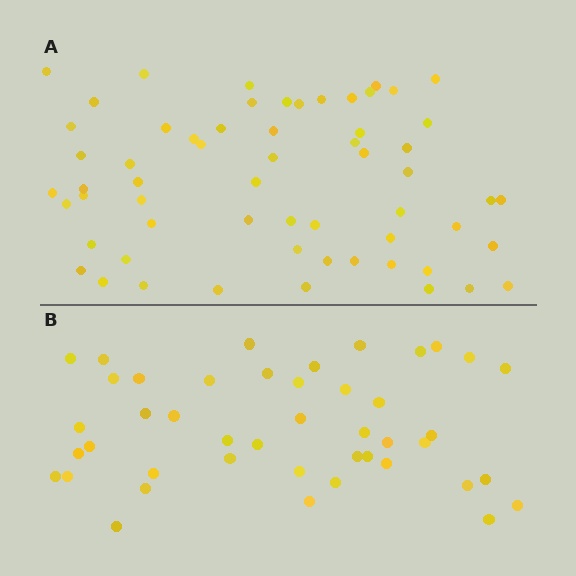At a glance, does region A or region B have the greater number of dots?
Region A (the top region) has more dots.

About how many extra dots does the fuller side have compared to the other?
Region A has approximately 15 more dots than region B.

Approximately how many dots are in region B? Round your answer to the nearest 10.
About 40 dots. (The exact count is 44, which rounds to 40.)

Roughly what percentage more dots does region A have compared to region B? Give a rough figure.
About 35% more.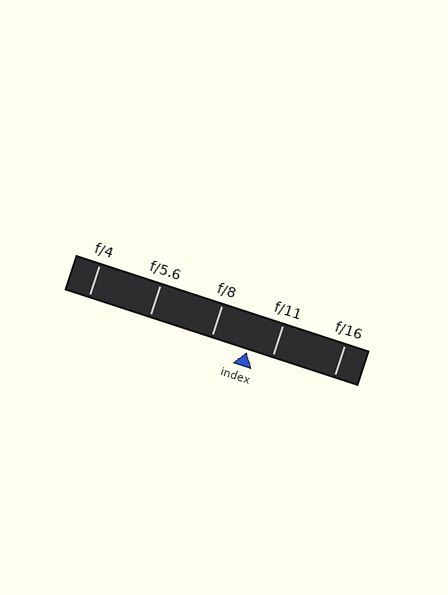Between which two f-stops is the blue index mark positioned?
The index mark is between f/8 and f/11.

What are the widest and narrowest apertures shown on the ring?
The widest aperture shown is f/4 and the narrowest is f/16.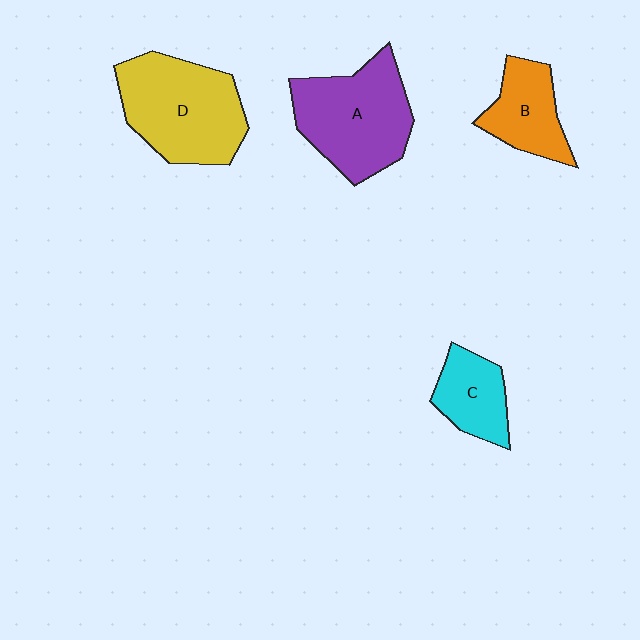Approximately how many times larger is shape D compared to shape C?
Approximately 2.1 times.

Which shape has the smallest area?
Shape C (cyan).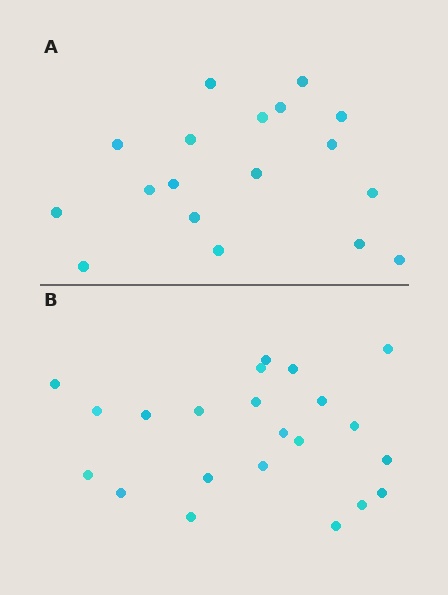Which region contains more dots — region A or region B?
Region B (the bottom region) has more dots.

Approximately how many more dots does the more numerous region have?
Region B has about 4 more dots than region A.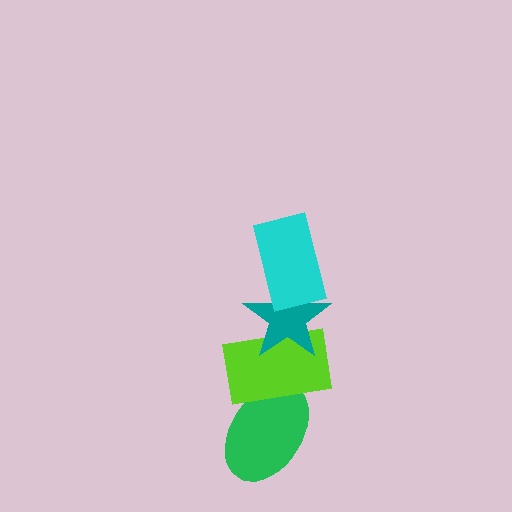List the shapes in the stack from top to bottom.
From top to bottom: the cyan rectangle, the teal star, the lime rectangle, the green ellipse.